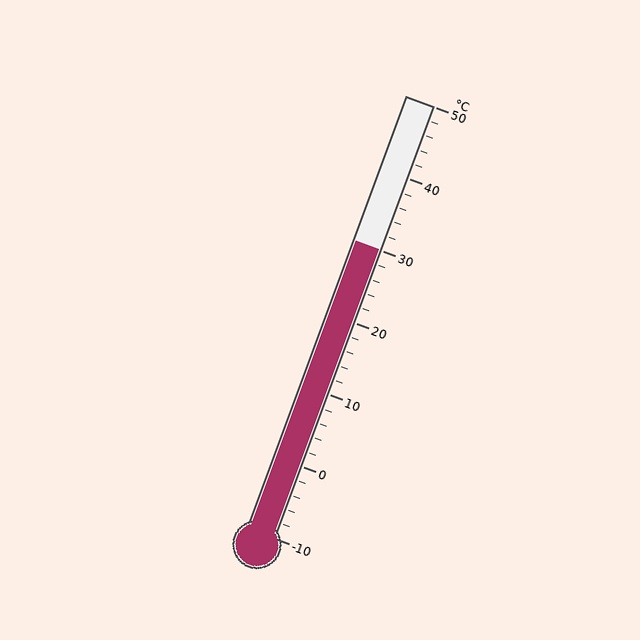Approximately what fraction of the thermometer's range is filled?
The thermometer is filled to approximately 65% of its range.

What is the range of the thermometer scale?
The thermometer scale ranges from -10°C to 50°C.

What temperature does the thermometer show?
The thermometer shows approximately 30°C.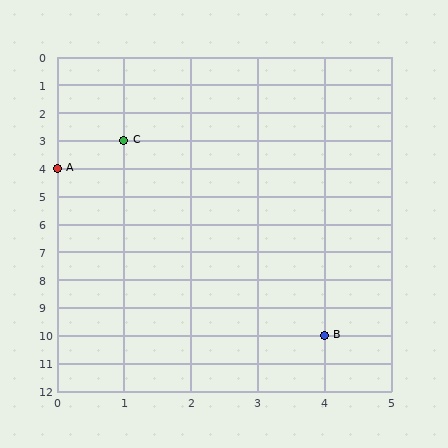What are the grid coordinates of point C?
Point C is at grid coordinates (1, 3).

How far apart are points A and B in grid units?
Points A and B are 4 columns and 6 rows apart (about 7.2 grid units diagonally).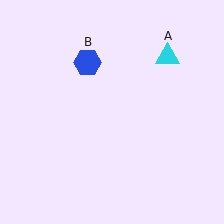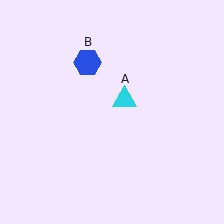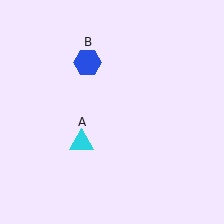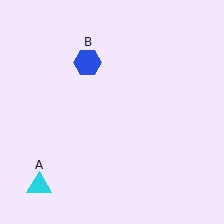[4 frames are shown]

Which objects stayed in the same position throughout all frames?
Blue hexagon (object B) remained stationary.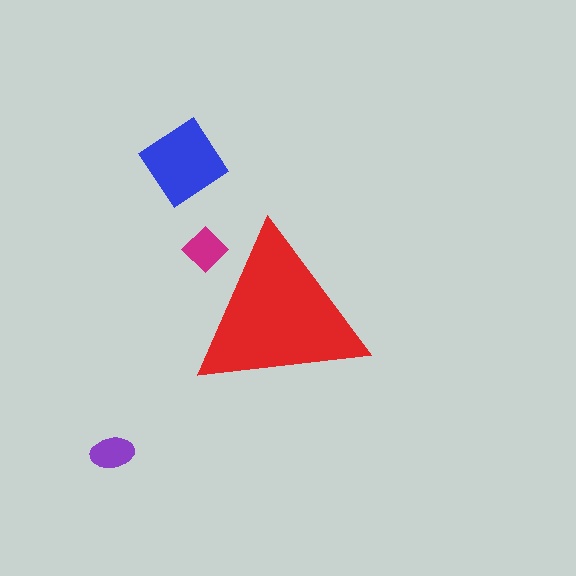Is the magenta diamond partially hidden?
Yes, the magenta diamond is partially hidden behind the red triangle.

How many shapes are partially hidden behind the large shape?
1 shape is partially hidden.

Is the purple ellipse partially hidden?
No, the purple ellipse is fully visible.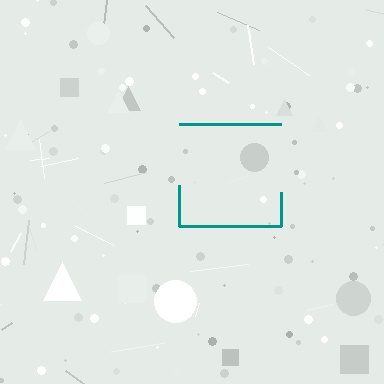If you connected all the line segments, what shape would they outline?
They would outline a square.